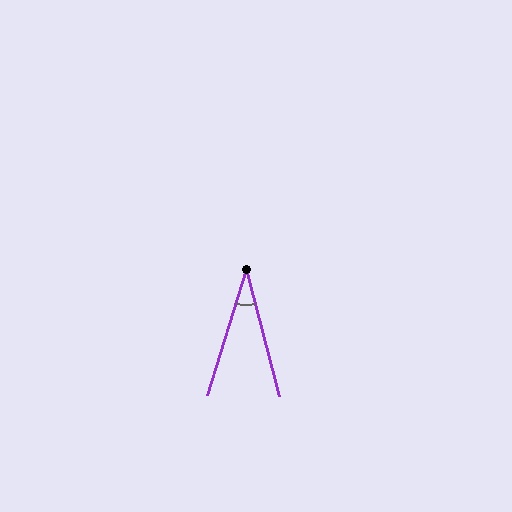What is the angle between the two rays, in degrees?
Approximately 31 degrees.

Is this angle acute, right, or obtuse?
It is acute.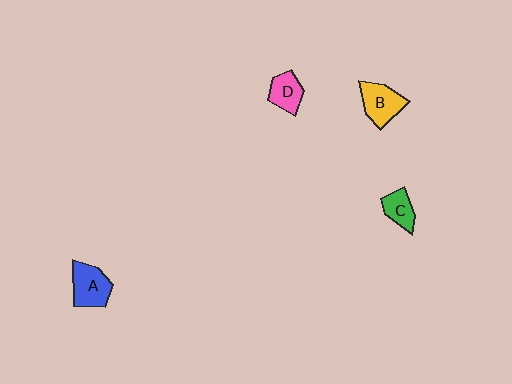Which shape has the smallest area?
Shape C (green).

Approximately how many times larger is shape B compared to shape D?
Approximately 1.4 times.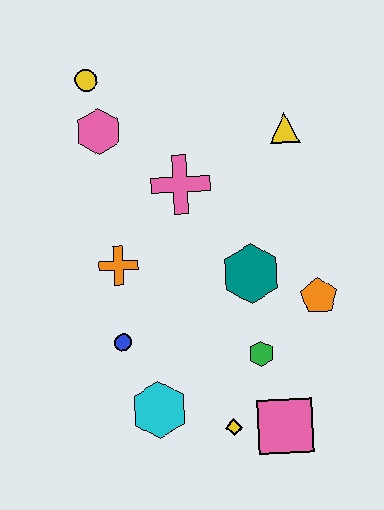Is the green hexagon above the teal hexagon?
No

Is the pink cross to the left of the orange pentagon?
Yes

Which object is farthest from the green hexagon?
The yellow circle is farthest from the green hexagon.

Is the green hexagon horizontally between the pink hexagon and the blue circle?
No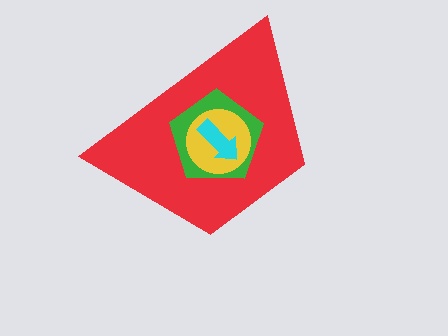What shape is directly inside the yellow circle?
The cyan arrow.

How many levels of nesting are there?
4.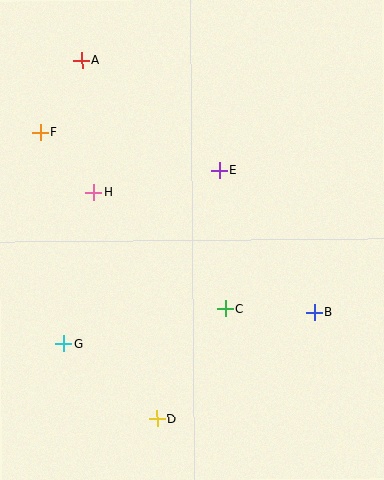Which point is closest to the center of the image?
Point E at (220, 170) is closest to the center.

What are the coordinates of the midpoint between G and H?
The midpoint between G and H is at (79, 268).